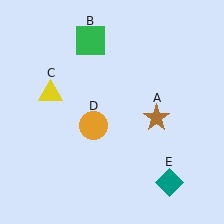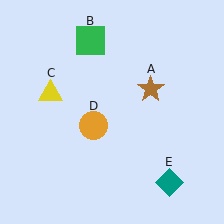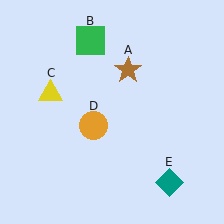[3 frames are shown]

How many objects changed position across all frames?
1 object changed position: brown star (object A).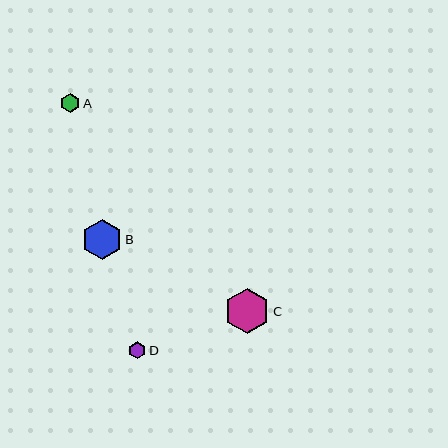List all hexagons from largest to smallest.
From largest to smallest: C, B, A, D.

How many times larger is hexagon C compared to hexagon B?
Hexagon C is approximately 1.1 times the size of hexagon B.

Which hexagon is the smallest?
Hexagon D is the smallest with a size of approximately 17 pixels.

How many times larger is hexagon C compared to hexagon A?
Hexagon C is approximately 2.4 times the size of hexagon A.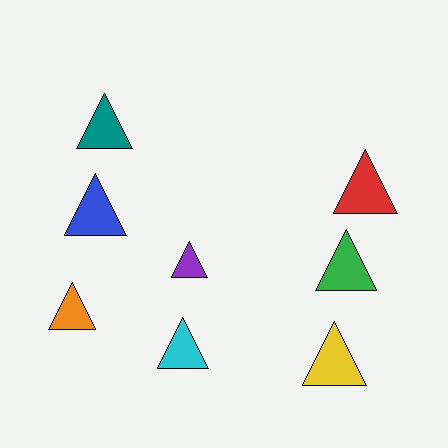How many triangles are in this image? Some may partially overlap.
There are 8 triangles.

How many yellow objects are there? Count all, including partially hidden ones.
There is 1 yellow object.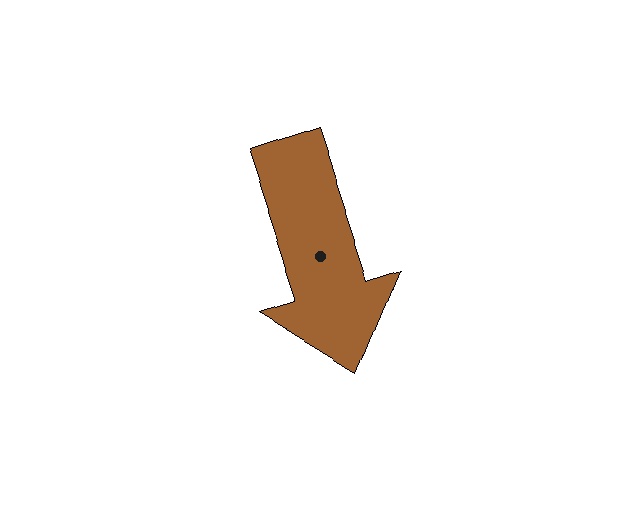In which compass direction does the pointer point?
South.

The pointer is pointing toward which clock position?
Roughly 5 o'clock.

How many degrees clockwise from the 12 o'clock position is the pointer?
Approximately 162 degrees.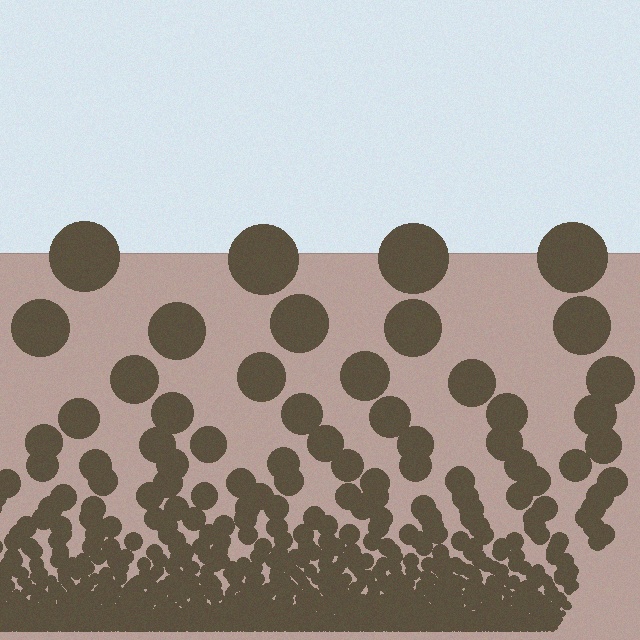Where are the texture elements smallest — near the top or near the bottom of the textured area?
Near the bottom.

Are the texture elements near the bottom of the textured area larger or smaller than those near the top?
Smaller. The gradient is inverted — elements near the bottom are smaller and denser.